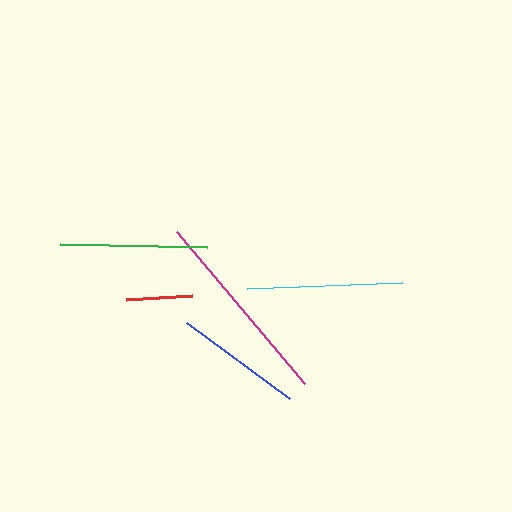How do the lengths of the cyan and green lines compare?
The cyan and green lines are approximately the same length.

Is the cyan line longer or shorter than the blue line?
The cyan line is longer than the blue line.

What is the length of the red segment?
The red segment is approximately 65 pixels long.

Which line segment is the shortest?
The red line is the shortest at approximately 65 pixels.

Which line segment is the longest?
The magenta line is the longest at approximately 199 pixels.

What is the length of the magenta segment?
The magenta segment is approximately 199 pixels long.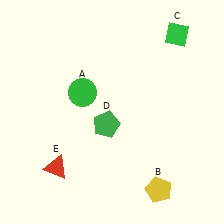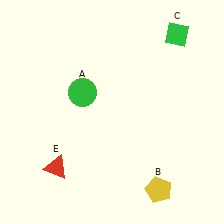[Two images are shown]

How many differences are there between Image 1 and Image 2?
There is 1 difference between the two images.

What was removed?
The green pentagon (D) was removed in Image 2.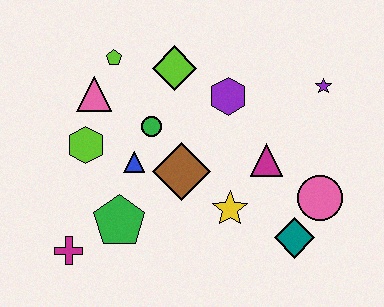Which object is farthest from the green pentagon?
The purple star is farthest from the green pentagon.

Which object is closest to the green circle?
The blue triangle is closest to the green circle.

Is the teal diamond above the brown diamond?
No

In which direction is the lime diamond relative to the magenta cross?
The lime diamond is above the magenta cross.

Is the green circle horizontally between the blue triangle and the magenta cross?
No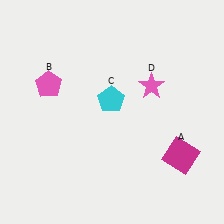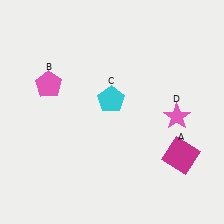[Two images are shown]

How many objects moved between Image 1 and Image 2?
1 object moved between the two images.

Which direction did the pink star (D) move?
The pink star (D) moved down.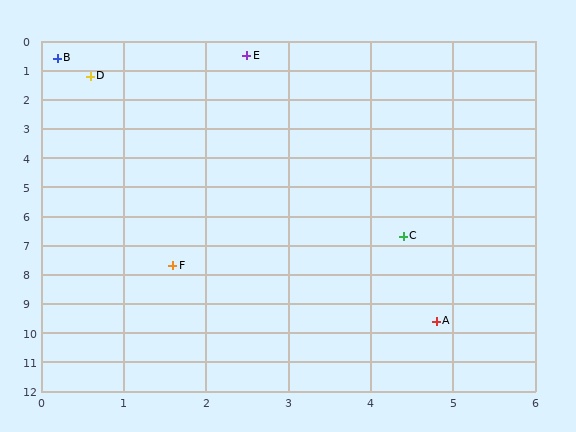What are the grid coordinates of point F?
Point F is at approximately (1.6, 7.7).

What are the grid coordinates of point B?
Point B is at approximately (0.2, 0.6).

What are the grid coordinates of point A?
Point A is at approximately (4.8, 9.6).